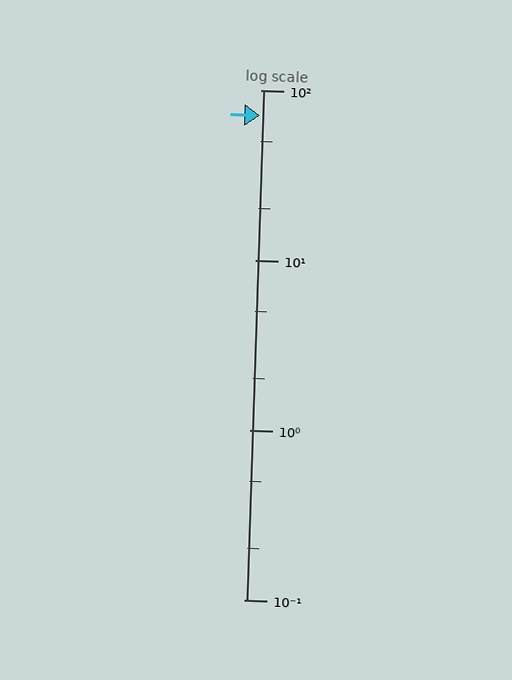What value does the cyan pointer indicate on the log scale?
The pointer indicates approximately 71.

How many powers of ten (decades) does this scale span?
The scale spans 3 decades, from 0.1 to 100.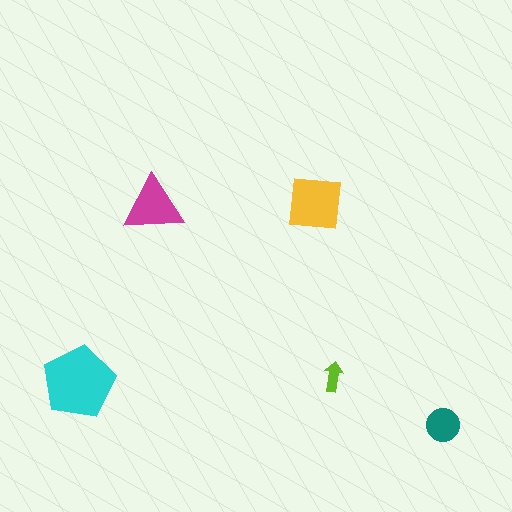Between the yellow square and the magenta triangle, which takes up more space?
The yellow square.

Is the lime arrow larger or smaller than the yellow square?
Smaller.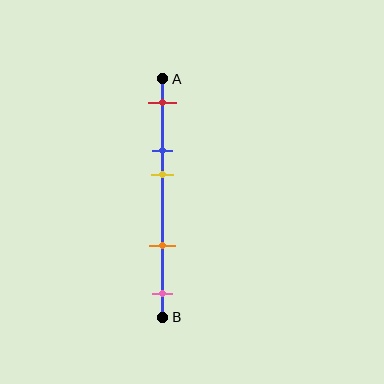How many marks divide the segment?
There are 5 marks dividing the segment.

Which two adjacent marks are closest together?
The blue and yellow marks are the closest adjacent pair.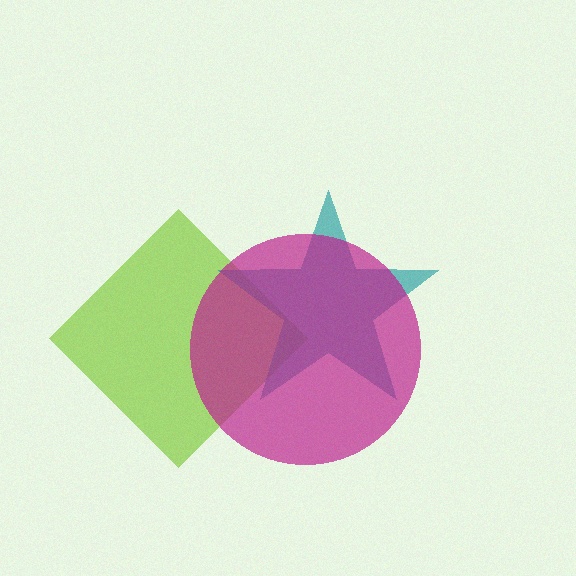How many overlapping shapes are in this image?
There are 3 overlapping shapes in the image.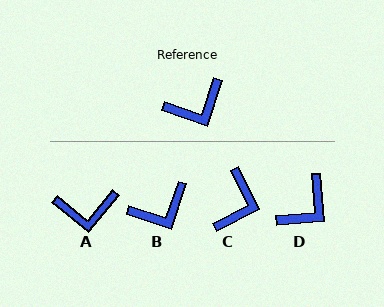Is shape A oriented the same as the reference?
No, it is off by about 21 degrees.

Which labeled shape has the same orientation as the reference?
B.